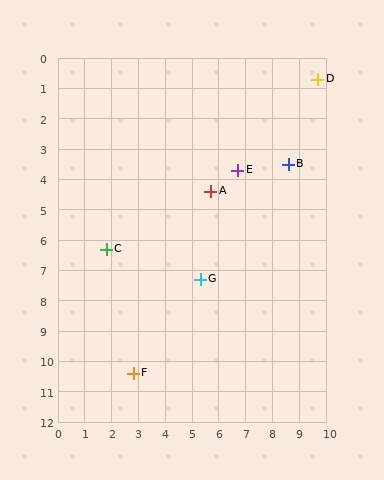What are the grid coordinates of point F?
Point F is at approximately (2.8, 10.4).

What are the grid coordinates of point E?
Point E is at approximately (6.7, 3.7).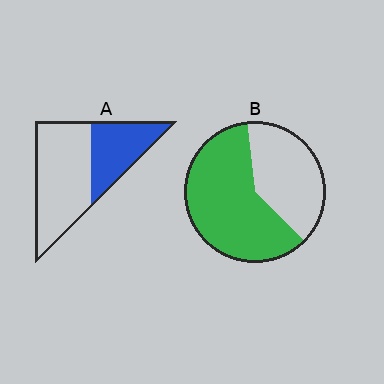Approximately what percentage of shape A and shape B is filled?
A is approximately 35% and B is approximately 60%.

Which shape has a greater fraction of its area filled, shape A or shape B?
Shape B.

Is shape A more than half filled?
No.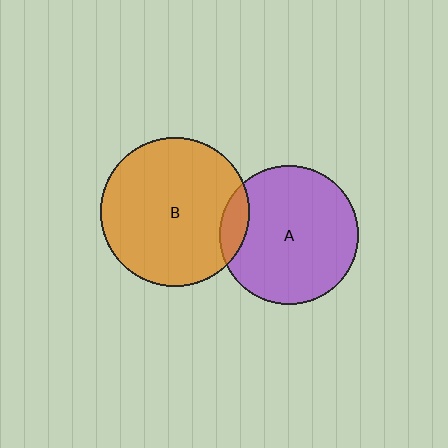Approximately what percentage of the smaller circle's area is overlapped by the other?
Approximately 10%.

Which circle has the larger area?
Circle B (orange).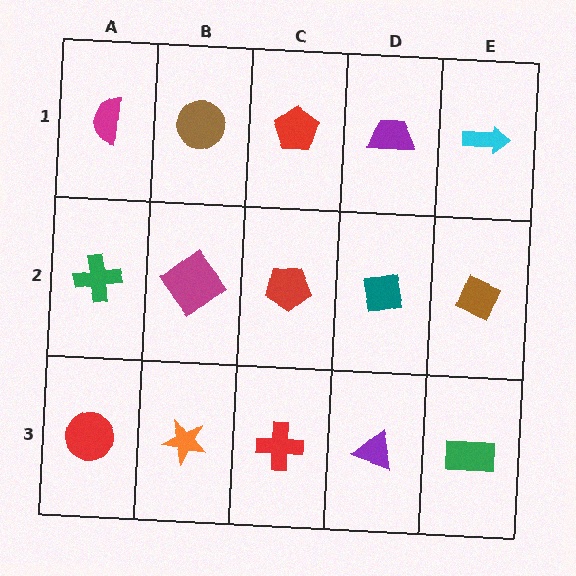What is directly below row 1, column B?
A magenta diamond.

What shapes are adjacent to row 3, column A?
A green cross (row 2, column A), an orange star (row 3, column B).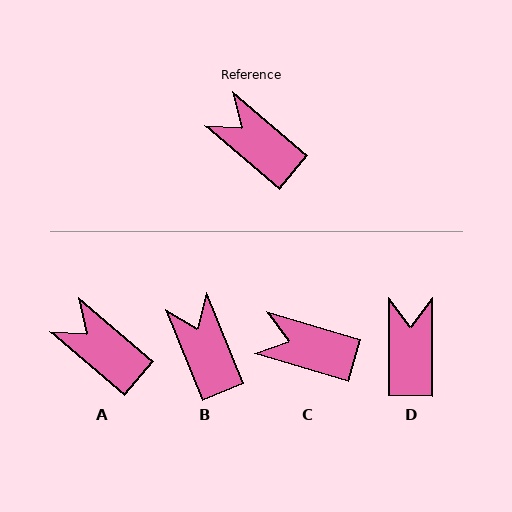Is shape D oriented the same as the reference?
No, it is off by about 50 degrees.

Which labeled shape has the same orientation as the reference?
A.